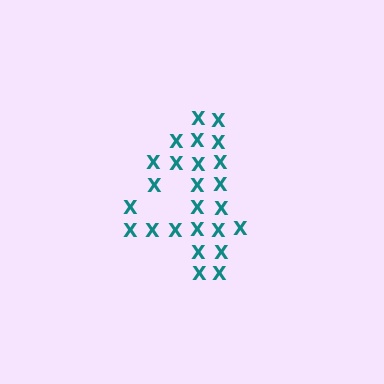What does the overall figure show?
The overall figure shows the digit 4.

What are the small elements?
The small elements are letter X's.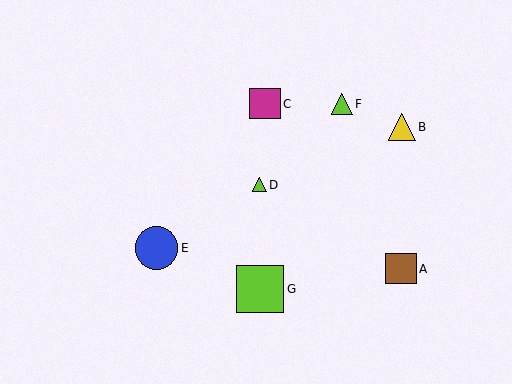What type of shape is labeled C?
Shape C is a magenta square.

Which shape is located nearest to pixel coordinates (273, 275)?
The lime square (labeled G) at (260, 289) is nearest to that location.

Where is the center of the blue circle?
The center of the blue circle is at (156, 248).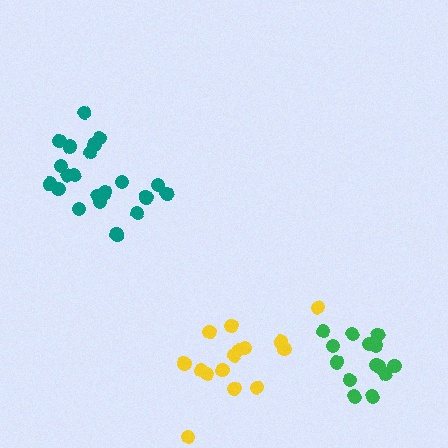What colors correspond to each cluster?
The clusters are colored: green, teal, yellow.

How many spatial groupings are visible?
There are 3 spatial groupings.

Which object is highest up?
The teal cluster is topmost.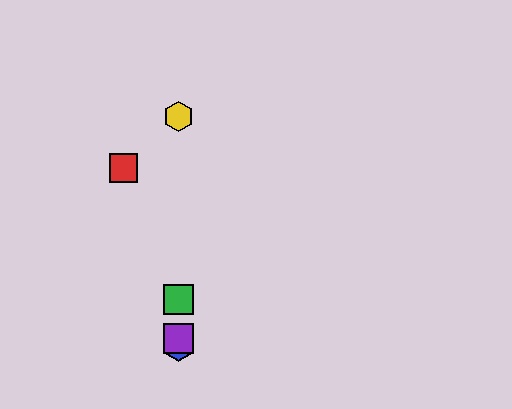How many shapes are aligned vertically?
4 shapes (the blue hexagon, the green square, the yellow hexagon, the purple square) are aligned vertically.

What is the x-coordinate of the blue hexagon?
The blue hexagon is at x≈178.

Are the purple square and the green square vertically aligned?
Yes, both are at x≈178.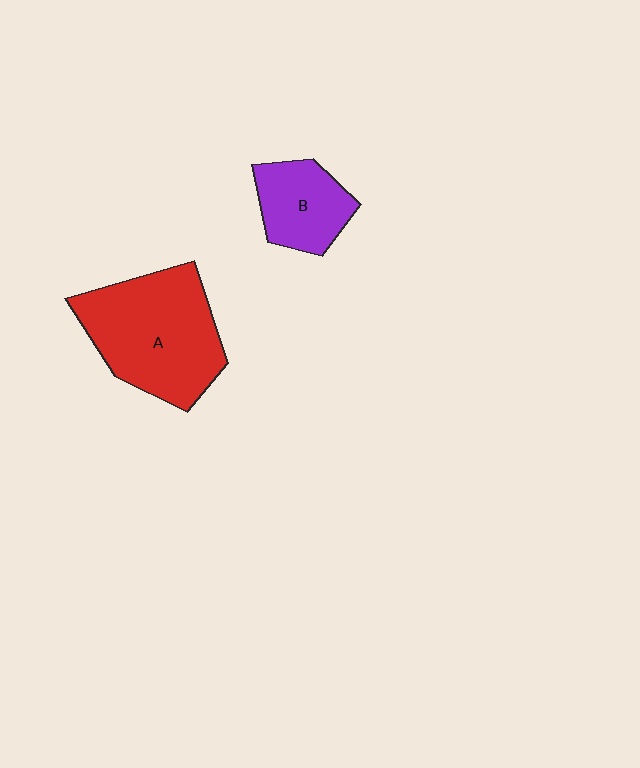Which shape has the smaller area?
Shape B (purple).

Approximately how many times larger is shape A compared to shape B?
Approximately 2.0 times.